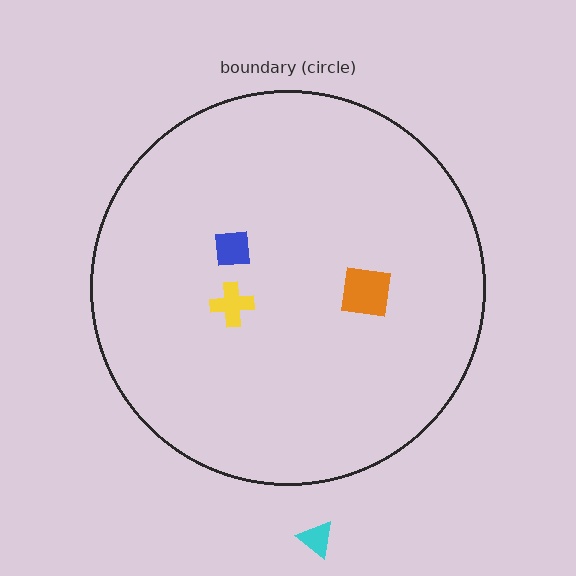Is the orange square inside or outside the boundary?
Inside.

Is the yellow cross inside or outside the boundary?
Inside.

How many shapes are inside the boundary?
3 inside, 1 outside.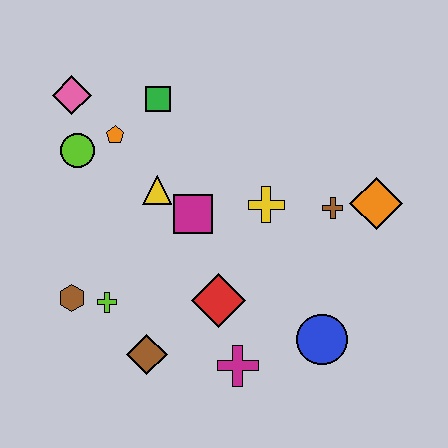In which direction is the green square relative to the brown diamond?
The green square is above the brown diamond.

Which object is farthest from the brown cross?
The pink diamond is farthest from the brown cross.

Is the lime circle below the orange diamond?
No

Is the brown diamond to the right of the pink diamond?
Yes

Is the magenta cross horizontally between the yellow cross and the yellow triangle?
Yes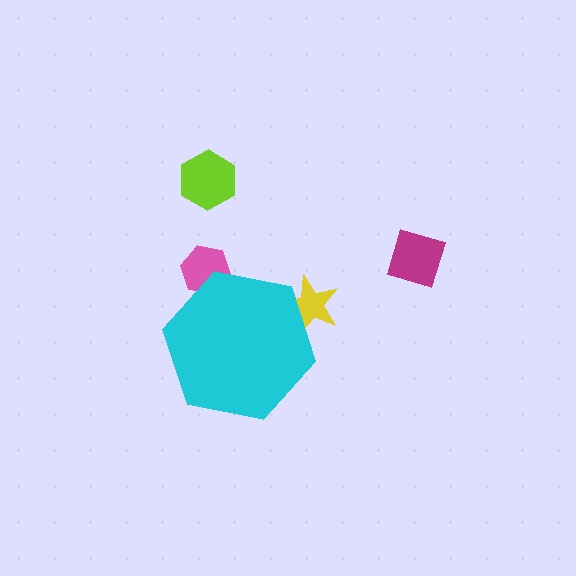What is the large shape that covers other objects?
A cyan hexagon.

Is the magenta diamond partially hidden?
No, the magenta diamond is fully visible.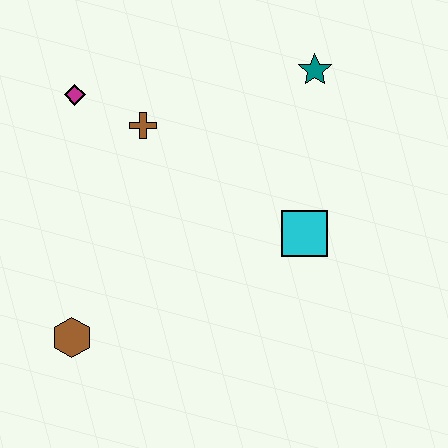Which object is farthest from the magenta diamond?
The cyan square is farthest from the magenta diamond.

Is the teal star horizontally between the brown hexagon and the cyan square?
No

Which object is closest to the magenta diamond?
The brown cross is closest to the magenta diamond.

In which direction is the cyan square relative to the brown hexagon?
The cyan square is to the right of the brown hexagon.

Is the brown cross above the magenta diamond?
No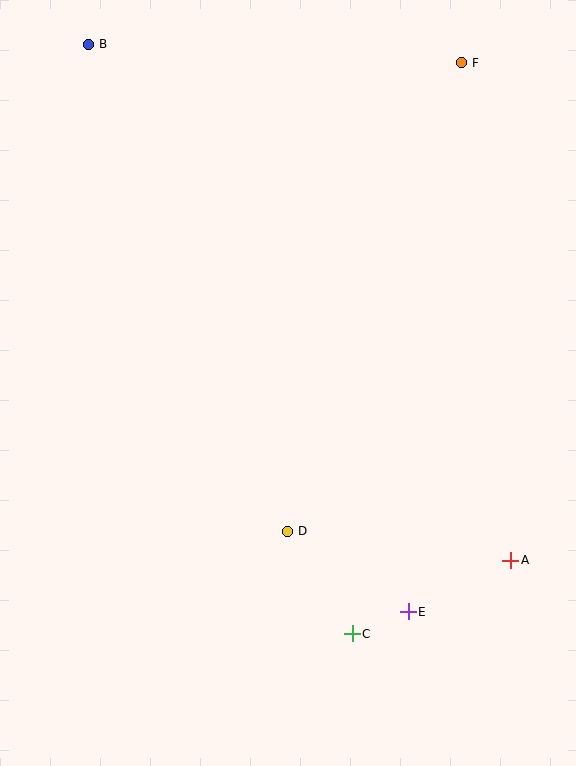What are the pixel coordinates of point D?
Point D is at (287, 531).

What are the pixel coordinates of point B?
Point B is at (89, 44).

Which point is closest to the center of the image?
Point D at (287, 531) is closest to the center.